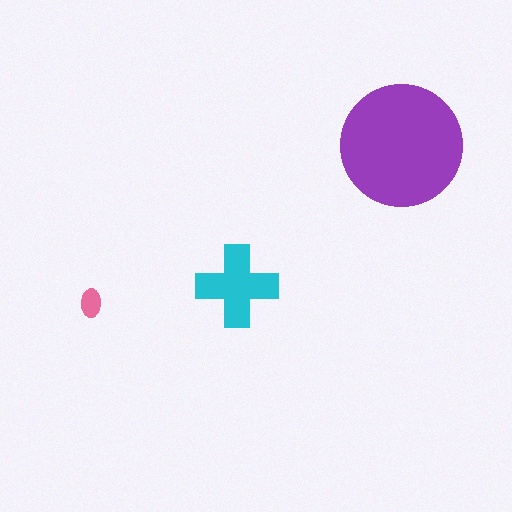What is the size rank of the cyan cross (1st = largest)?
2nd.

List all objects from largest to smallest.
The purple circle, the cyan cross, the pink ellipse.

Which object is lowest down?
The pink ellipse is bottommost.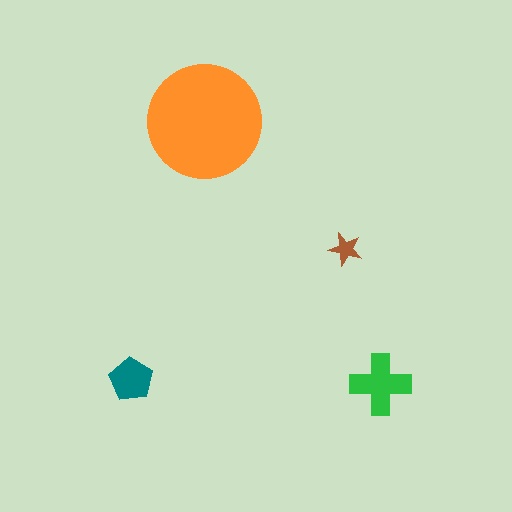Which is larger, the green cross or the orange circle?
The orange circle.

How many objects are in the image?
There are 4 objects in the image.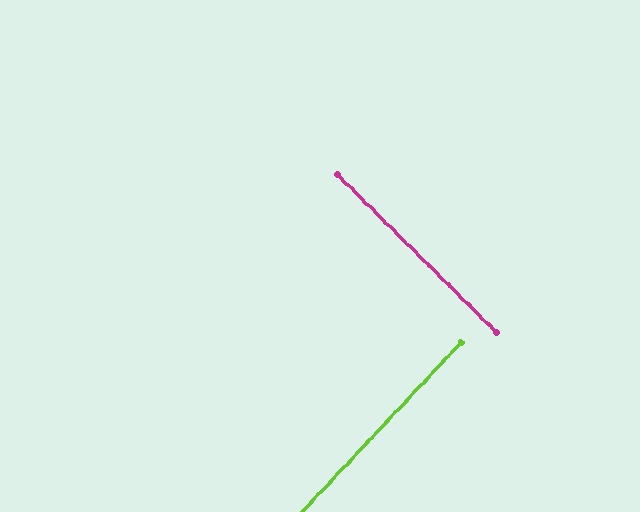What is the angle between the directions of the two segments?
Approximately 88 degrees.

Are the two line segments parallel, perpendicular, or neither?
Perpendicular — they meet at approximately 88°.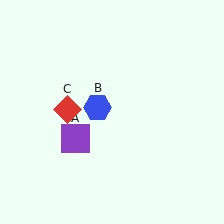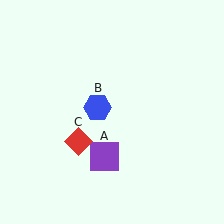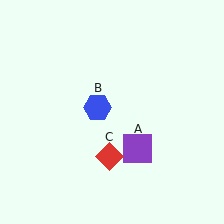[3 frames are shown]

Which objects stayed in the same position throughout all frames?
Blue hexagon (object B) remained stationary.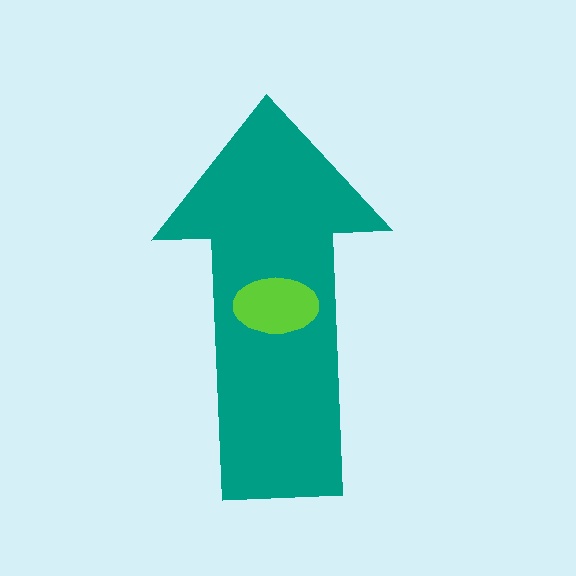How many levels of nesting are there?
2.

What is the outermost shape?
The teal arrow.